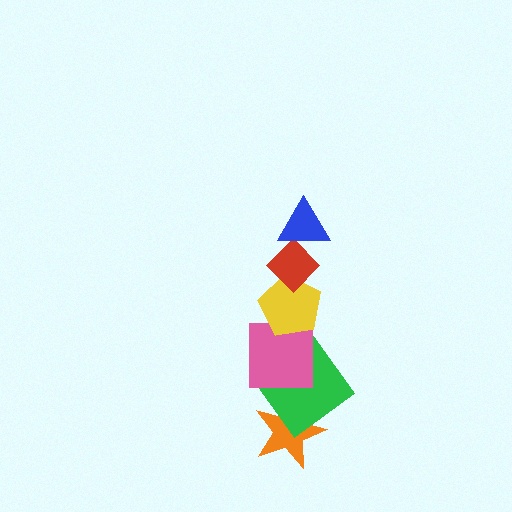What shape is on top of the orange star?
The green diamond is on top of the orange star.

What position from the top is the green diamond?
The green diamond is 5th from the top.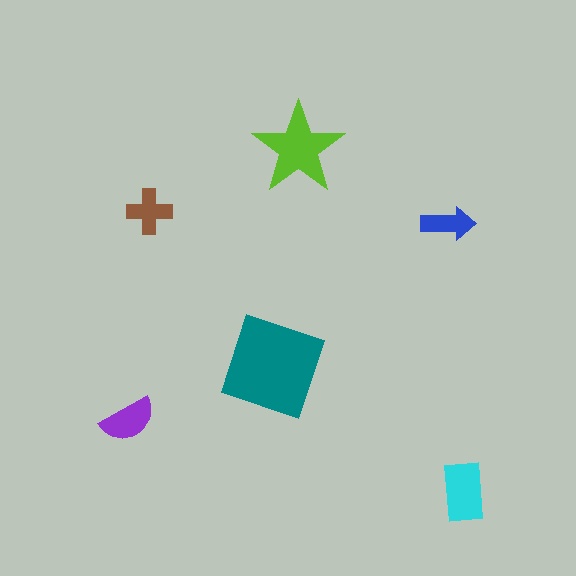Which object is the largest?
The teal square.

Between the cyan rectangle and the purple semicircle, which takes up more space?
The cyan rectangle.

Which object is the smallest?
The blue arrow.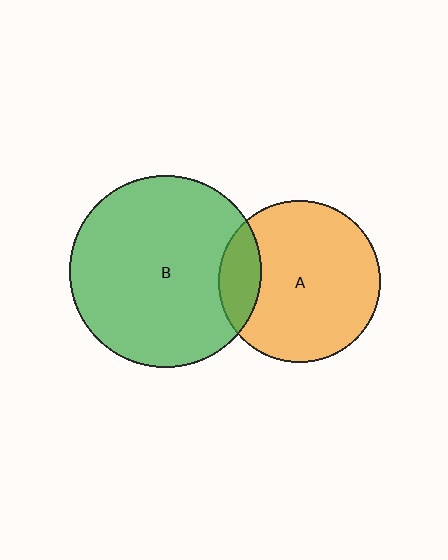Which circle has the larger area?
Circle B (green).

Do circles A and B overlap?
Yes.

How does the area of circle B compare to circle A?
Approximately 1.4 times.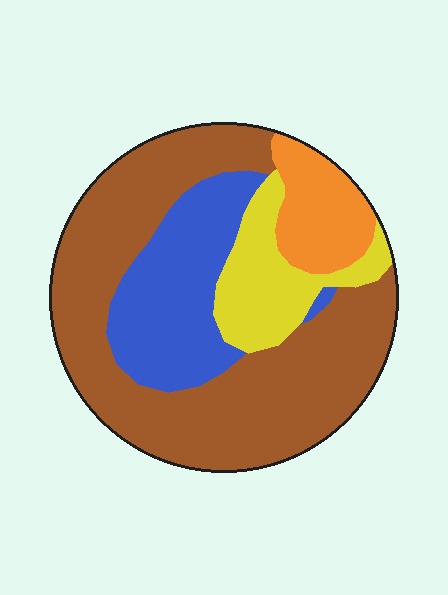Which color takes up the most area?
Brown, at roughly 55%.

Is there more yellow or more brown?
Brown.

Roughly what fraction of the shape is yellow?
Yellow takes up about one eighth (1/8) of the shape.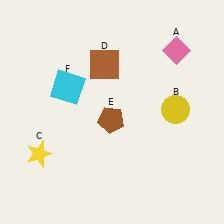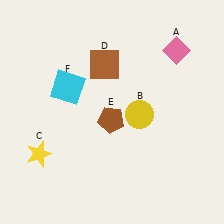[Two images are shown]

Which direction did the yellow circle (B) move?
The yellow circle (B) moved left.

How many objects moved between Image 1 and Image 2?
1 object moved between the two images.